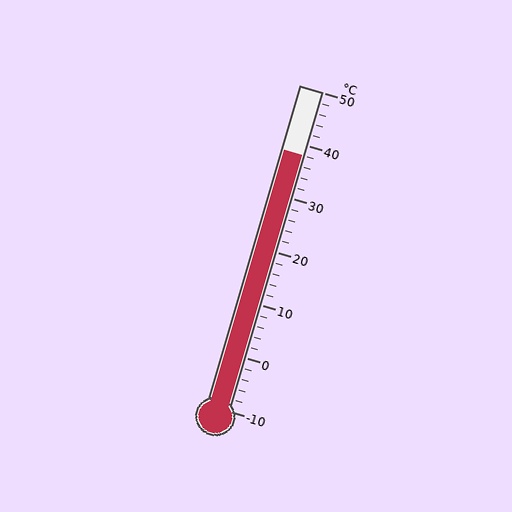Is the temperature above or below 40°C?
The temperature is below 40°C.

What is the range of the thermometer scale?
The thermometer scale ranges from -10°C to 50°C.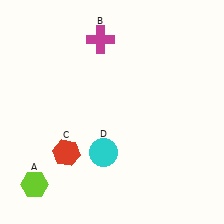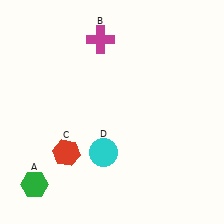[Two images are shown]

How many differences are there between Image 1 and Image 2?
There is 1 difference between the two images.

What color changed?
The hexagon (A) changed from lime in Image 1 to green in Image 2.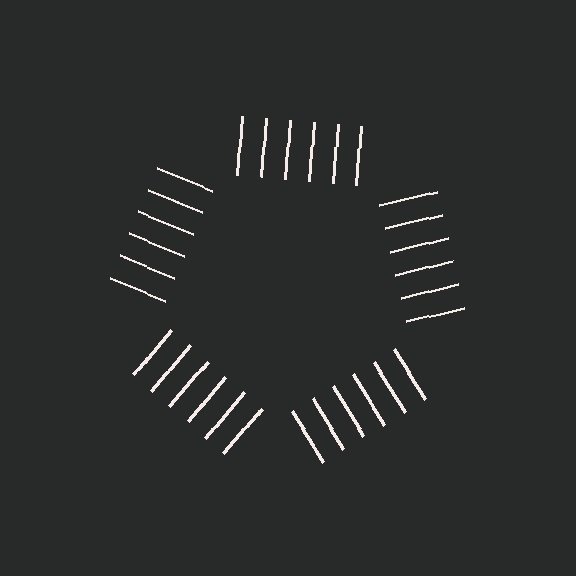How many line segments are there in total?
30 — 6 along each of the 5 edges.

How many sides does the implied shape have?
5 sides — the line-ends trace a pentagon.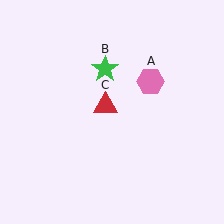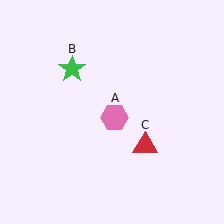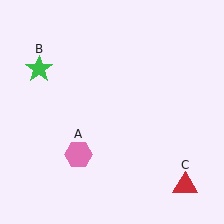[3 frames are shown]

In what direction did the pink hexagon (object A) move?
The pink hexagon (object A) moved down and to the left.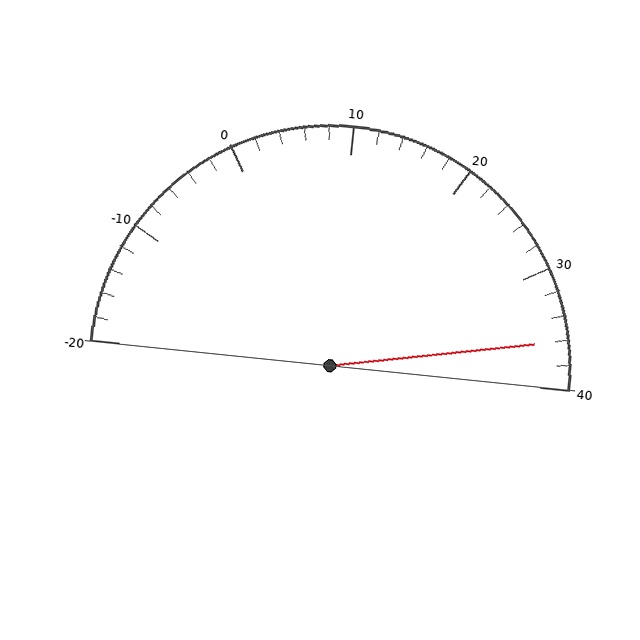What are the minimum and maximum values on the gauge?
The gauge ranges from -20 to 40.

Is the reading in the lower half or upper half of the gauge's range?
The reading is in the upper half of the range (-20 to 40).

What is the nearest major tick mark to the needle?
The nearest major tick mark is 40.